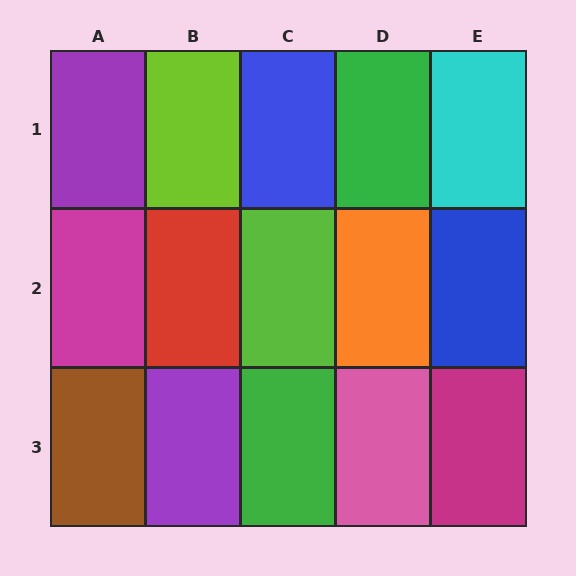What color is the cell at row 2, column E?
Blue.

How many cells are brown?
1 cell is brown.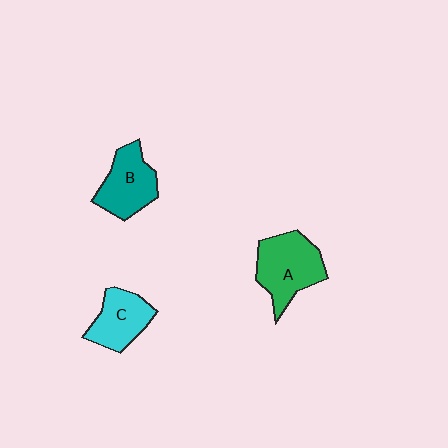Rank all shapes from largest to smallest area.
From largest to smallest: A (green), B (teal), C (cyan).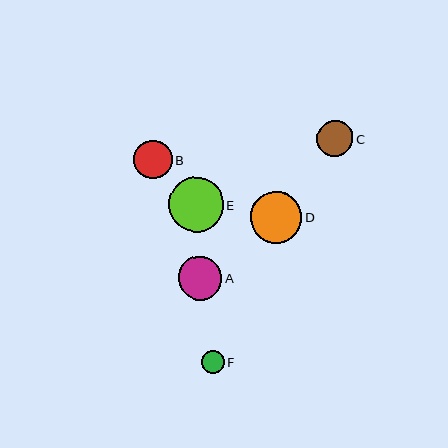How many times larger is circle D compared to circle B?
Circle D is approximately 1.3 times the size of circle B.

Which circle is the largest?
Circle E is the largest with a size of approximately 55 pixels.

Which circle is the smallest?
Circle F is the smallest with a size of approximately 23 pixels.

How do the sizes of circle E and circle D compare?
Circle E and circle D are approximately the same size.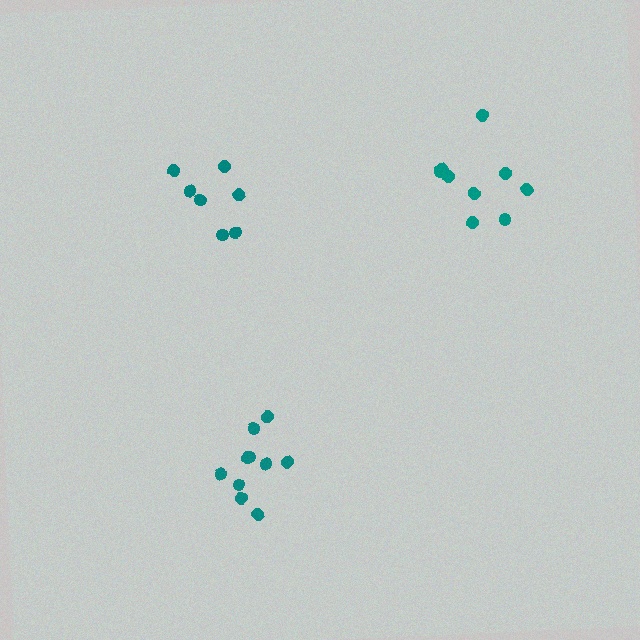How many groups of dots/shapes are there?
There are 3 groups.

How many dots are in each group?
Group 1: 9 dots, Group 2: 10 dots, Group 3: 7 dots (26 total).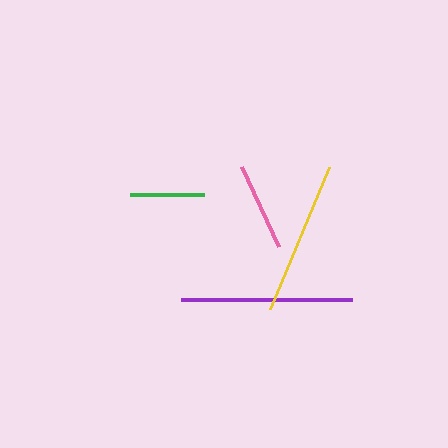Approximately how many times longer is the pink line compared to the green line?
The pink line is approximately 1.2 times the length of the green line.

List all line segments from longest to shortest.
From longest to shortest: purple, yellow, pink, green.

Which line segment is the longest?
The purple line is the longest at approximately 171 pixels.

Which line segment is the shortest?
The green line is the shortest at approximately 74 pixels.